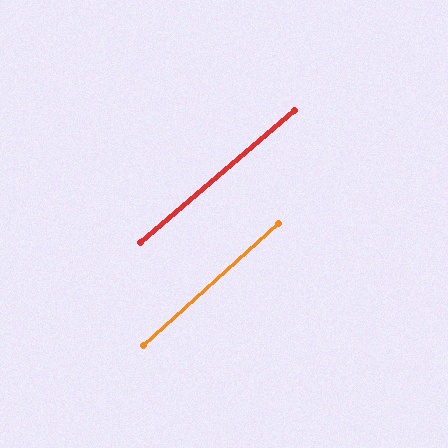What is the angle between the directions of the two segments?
Approximately 2 degrees.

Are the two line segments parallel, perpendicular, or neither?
Parallel — their directions differ by only 1.5°.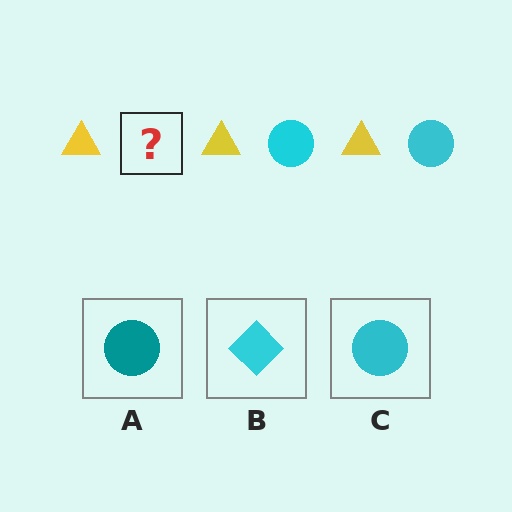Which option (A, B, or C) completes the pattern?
C.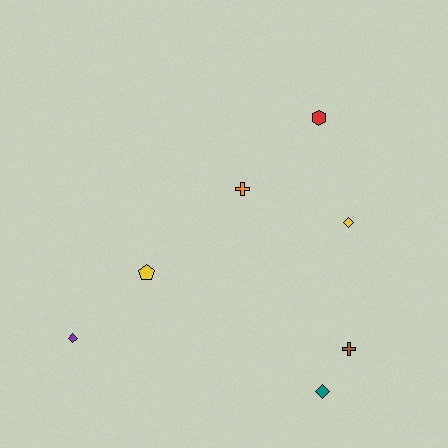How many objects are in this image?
There are 7 objects.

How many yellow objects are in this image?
There are 2 yellow objects.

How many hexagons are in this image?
There is 1 hexagon.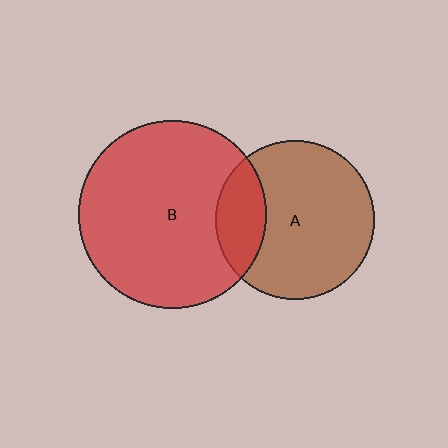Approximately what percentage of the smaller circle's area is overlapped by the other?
Approximately 20%.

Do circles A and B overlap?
Yes.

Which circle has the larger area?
Circle B (red).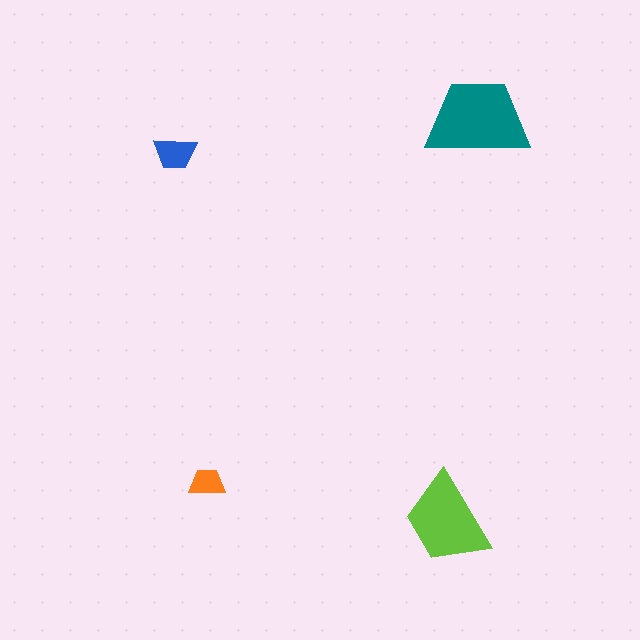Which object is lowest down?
The lime trapezoid is bottommost.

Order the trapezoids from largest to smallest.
the teal one, the lime one, the blue one, the orange one.